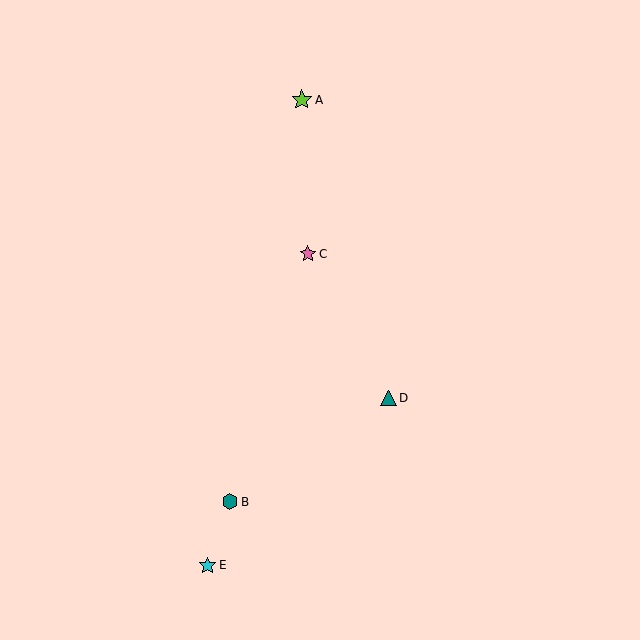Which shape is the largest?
The lime star (labeled A) is the largest.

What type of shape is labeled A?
Shape A is a lime star.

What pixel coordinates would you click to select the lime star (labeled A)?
Click at (302, 100) to select the lime star A.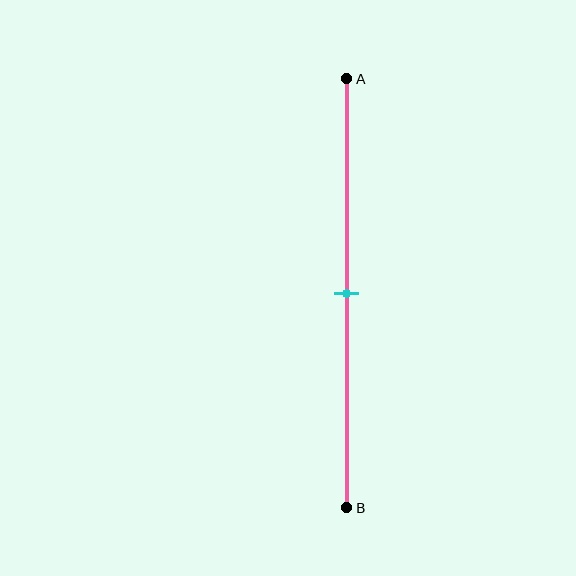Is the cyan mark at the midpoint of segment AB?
Yes, the mark is approximately at the midpoint.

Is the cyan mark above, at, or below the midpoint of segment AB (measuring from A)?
The cyan mark is approximately at the midpoint of segment AB.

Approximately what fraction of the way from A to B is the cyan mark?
The cyan mark is approximately 50% of the way from A to B.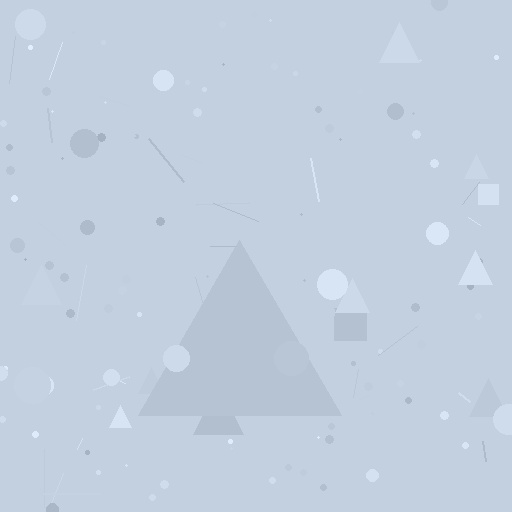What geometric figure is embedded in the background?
A triangle is embedded in the background.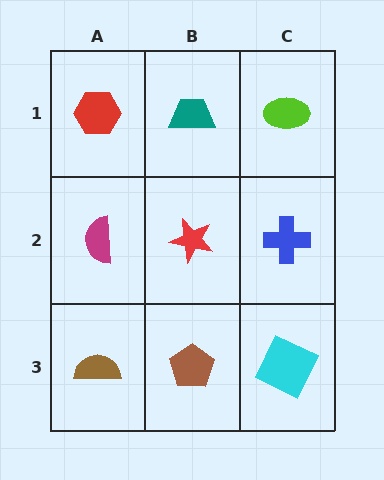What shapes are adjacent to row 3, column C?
A blue cross (row 2, column C), a brown pentagon (row 3, column B).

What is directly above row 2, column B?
A teal trapezoid.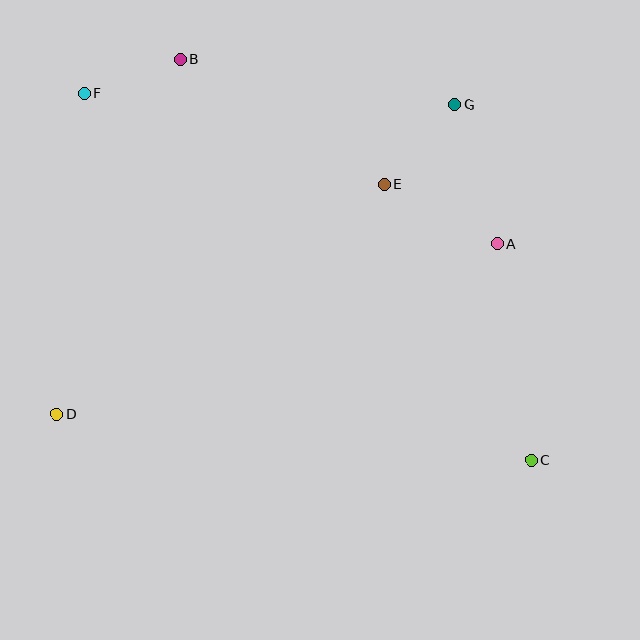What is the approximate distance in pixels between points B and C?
The distance between B and C is approximately 532 pixels.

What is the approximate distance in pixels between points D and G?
The distance between D and G is approximately 503 pixels.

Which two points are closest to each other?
Points B and F are closest to each other.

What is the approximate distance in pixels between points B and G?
The distance between B and G is approximately 277 pixels.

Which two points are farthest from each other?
Points C and F are farthest from each other.